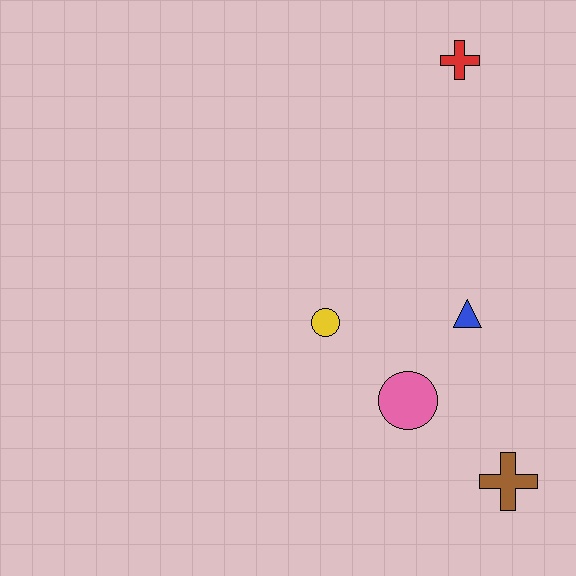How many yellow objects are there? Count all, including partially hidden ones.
There is 1 yellow object.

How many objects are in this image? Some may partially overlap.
There are 5 objects.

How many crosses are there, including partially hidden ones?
There are 2 crosses.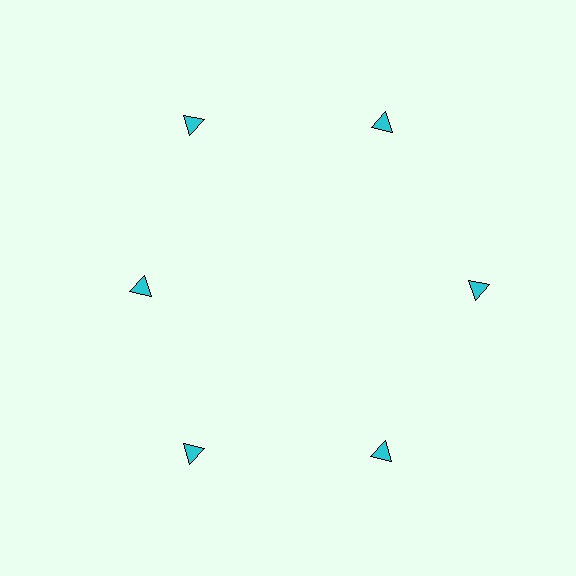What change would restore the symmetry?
The symmetry would be restored by moving it outward, back onto the ring so that all 6 triangles sit at equal angles and equal distance from the center.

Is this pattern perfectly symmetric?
No. The 6 cyan triangles are arranged in a ring, but one element near the 9 o'clock position is pulled inward toward the center, breaking the 6-fold rotational symmetry.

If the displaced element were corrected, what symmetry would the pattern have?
It would have 6-fold rotational symmetry — the pattern would map onto itself every 60 degrees.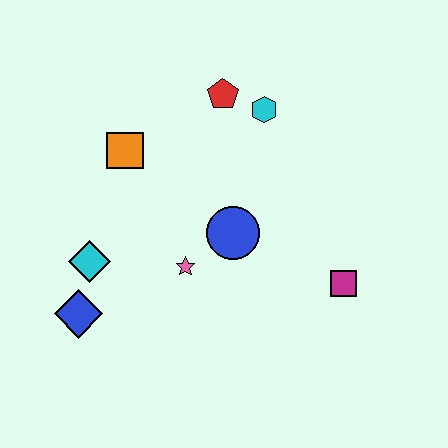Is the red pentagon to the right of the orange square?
Yes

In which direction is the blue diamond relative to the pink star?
The blue diamond is to the left of the pink star.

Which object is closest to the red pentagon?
The cyan hexagon is closest to the red pentagon.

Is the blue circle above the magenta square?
Yes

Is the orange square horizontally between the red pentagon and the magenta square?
No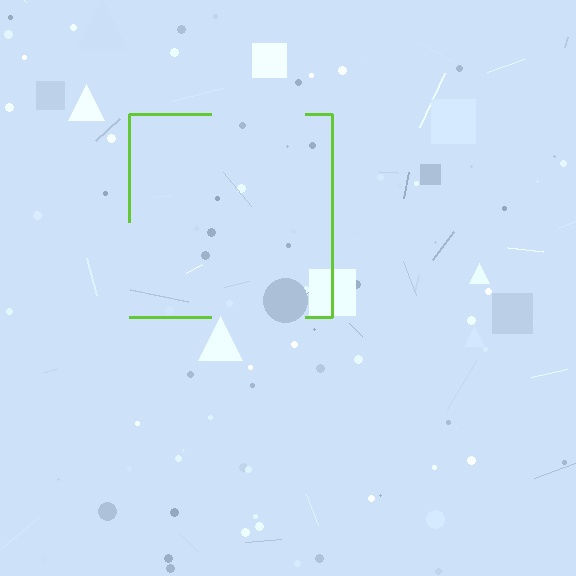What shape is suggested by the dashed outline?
The dashed outline suggests a square.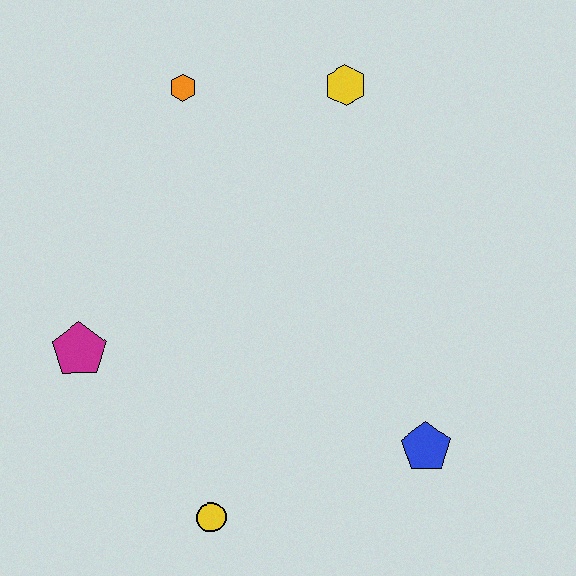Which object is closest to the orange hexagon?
The yellow hexagon is closest to the orange hexagon.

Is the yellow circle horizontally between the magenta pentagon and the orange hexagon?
No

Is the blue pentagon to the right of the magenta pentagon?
Yes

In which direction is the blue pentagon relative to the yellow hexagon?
The blue pentagon is below the yellow hexagon.